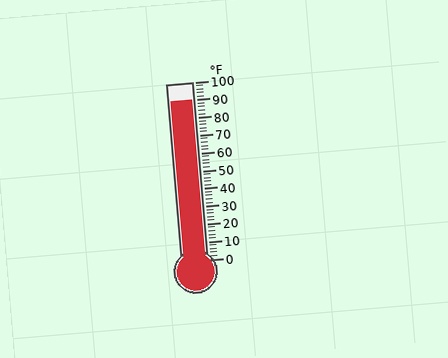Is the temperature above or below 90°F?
The temperature is at 90°F.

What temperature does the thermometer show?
The thermometer shows approximately 90°F.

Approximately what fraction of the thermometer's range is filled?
The thermometer is filled to approximately 90% of its range.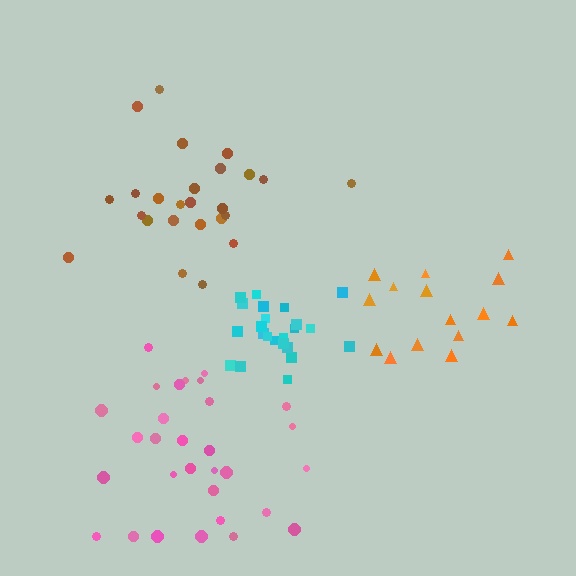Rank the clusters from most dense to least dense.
cyan, brown, pink, orange.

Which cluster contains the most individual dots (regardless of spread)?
Pink (30).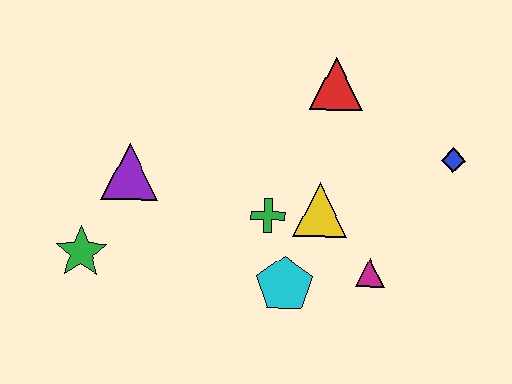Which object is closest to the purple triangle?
The green star is closest to the purple triangle.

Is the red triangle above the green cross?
Yes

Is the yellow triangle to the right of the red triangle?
No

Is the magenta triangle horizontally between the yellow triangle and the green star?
No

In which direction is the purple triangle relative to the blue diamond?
The purple triangle is to the left of the blue diamond.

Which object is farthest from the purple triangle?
The blue diamond is farthest from the purple triangle.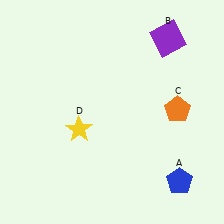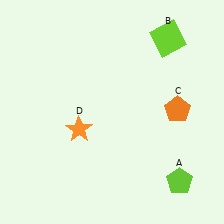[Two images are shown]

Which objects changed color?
A changed from blue to lime. B changed from purple to lime. D changed from yellow to orange.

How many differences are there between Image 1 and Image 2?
There are 3 differences between the two images.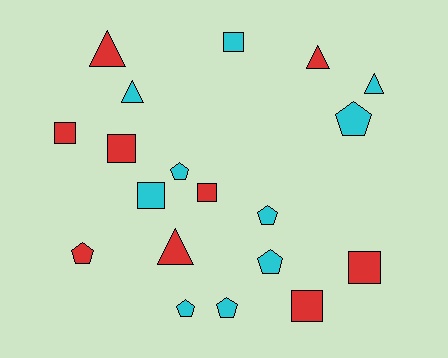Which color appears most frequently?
Cyan, with 10 objects.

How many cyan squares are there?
There are 2 cyan squares.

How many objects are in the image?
There are 19 objects.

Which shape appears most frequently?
Pentagon, with 7 objects.